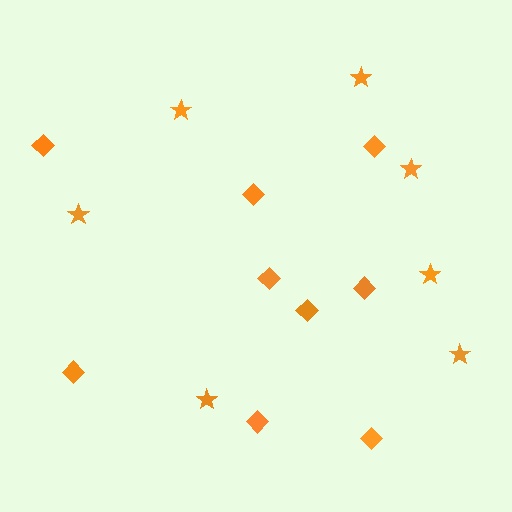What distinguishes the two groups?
There are 2 groups: one group of diamonds (9) and one group of stars (7).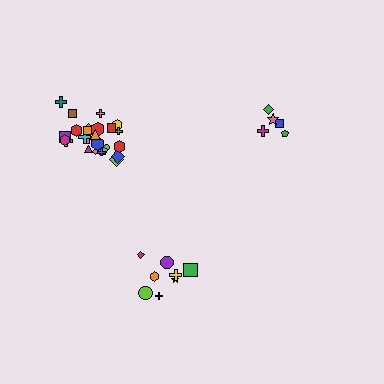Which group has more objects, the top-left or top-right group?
The top-left group.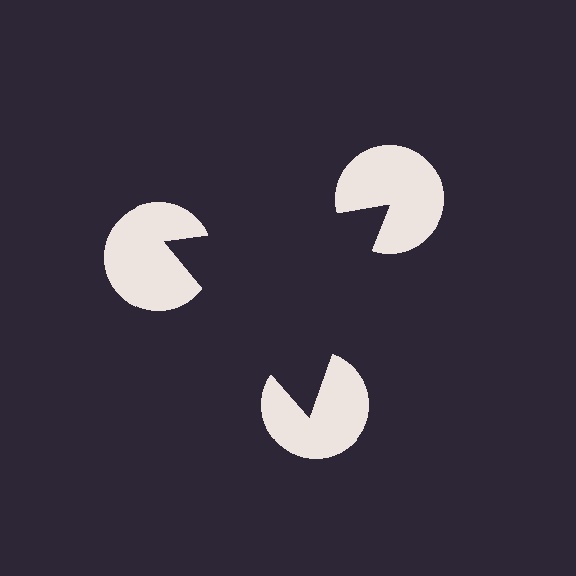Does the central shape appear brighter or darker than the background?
It typically appears slightly darker than the background, even though no actual brightness change is drawn.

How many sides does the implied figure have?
3 sides.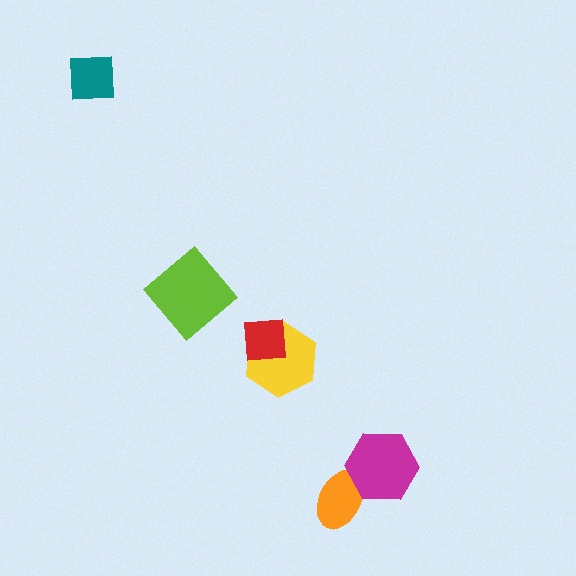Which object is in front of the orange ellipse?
The magenta hexagon is in front of the orange ellipse.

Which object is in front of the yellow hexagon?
The red square is in front of the yellow hexagon.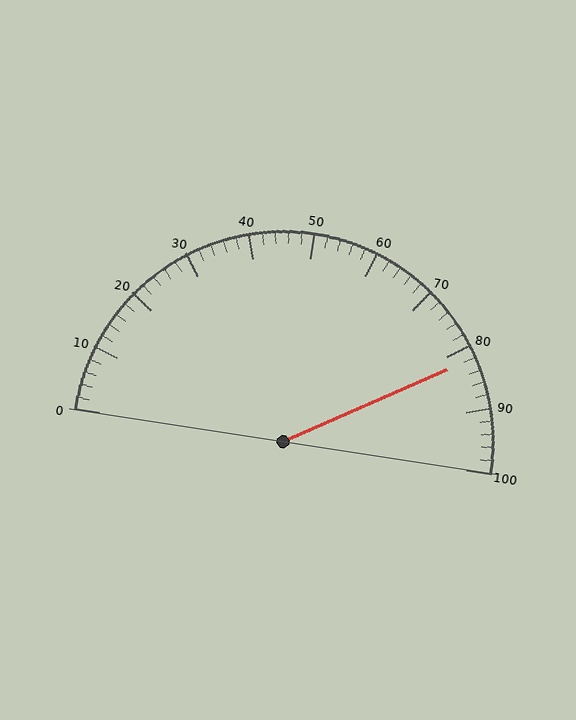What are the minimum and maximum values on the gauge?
The gauge ranges from 0 to 100.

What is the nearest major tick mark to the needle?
The nearest major tick mark is 80.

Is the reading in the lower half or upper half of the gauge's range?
The reading is in the upper half of the range (0 to 100).